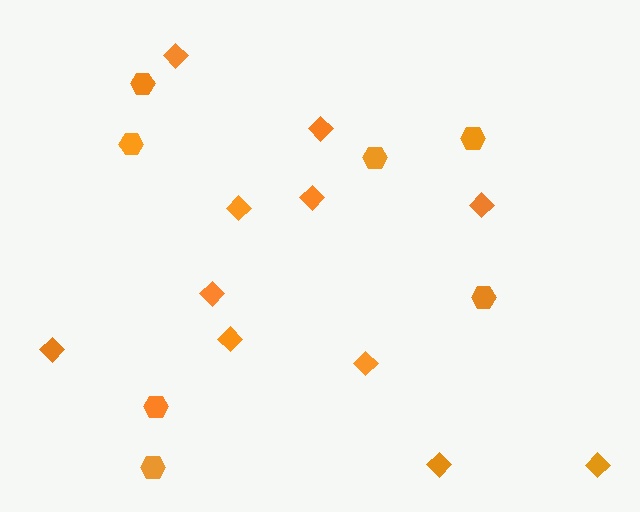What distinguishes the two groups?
There are 2 groups: one group of hexagons (7) and one group of diamonds (11).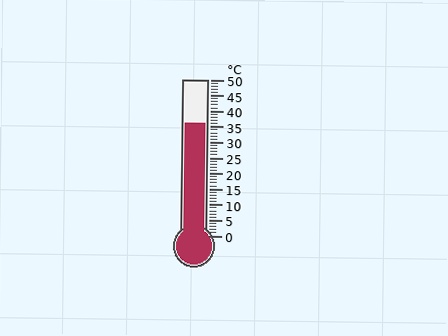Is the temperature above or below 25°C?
The temperature is above 25°C.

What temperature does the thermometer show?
The thermometer shows approximately 36°C.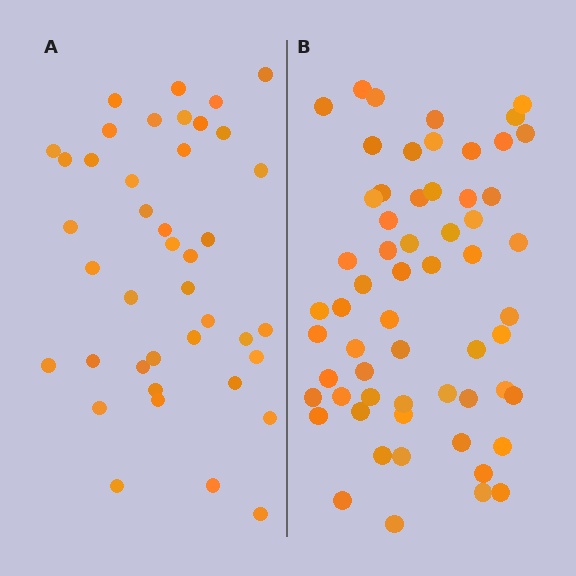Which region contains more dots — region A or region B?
Region B (the right region) has more dots.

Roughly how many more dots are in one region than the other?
Region B has approximately 20 more dots than region A.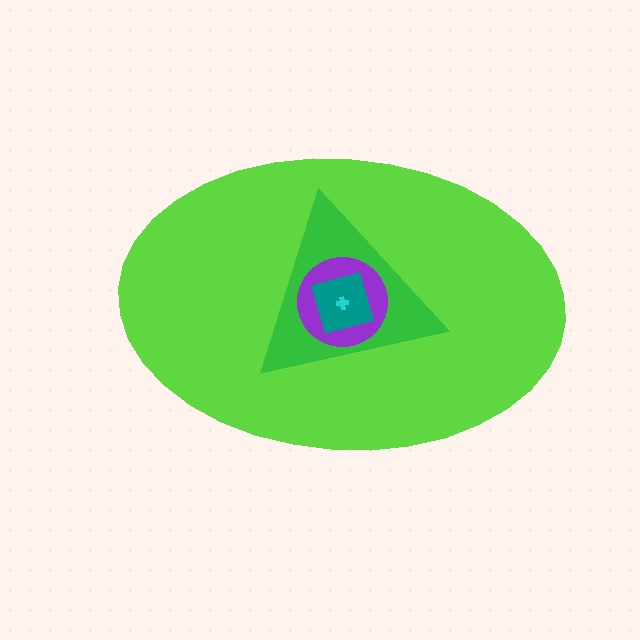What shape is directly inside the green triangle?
The purple circle.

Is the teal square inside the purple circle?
Yes.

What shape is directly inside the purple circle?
The teal square.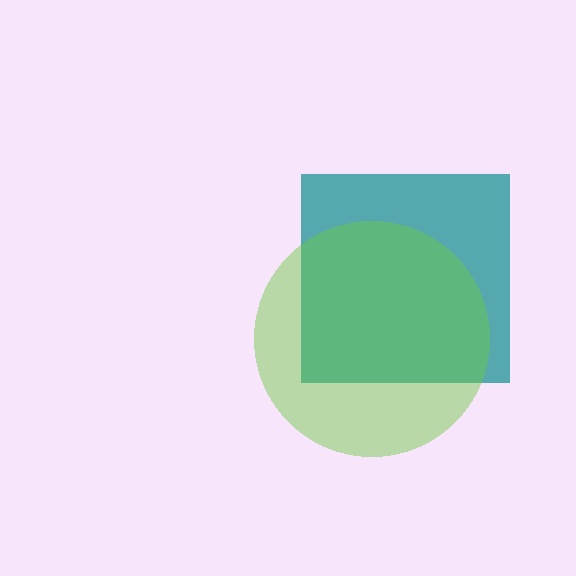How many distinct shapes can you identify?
There are 2 distinct shapes: a teal square, a lime circle.